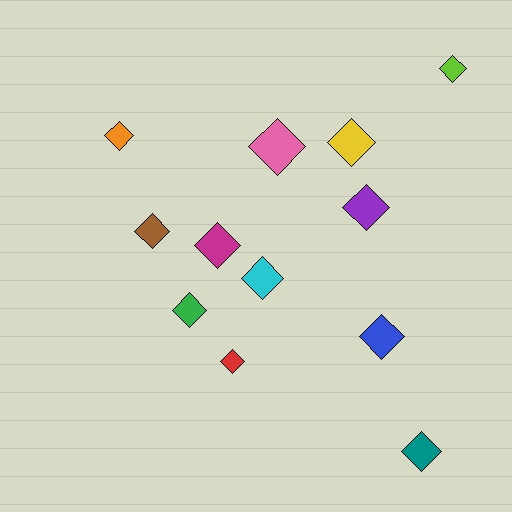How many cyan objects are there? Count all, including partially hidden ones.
There is 1 cyan object.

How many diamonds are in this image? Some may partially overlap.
There are 12 diamonds.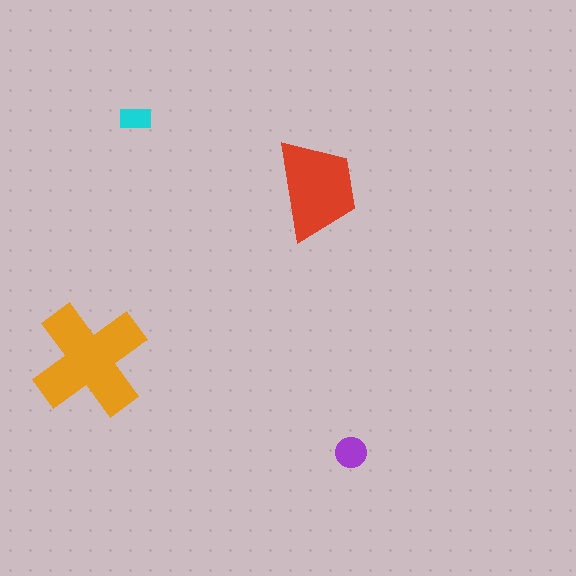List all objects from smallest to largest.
The cyan rectangle, the purple circle, the red trapezoid, the orange cross.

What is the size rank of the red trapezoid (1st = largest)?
2nd.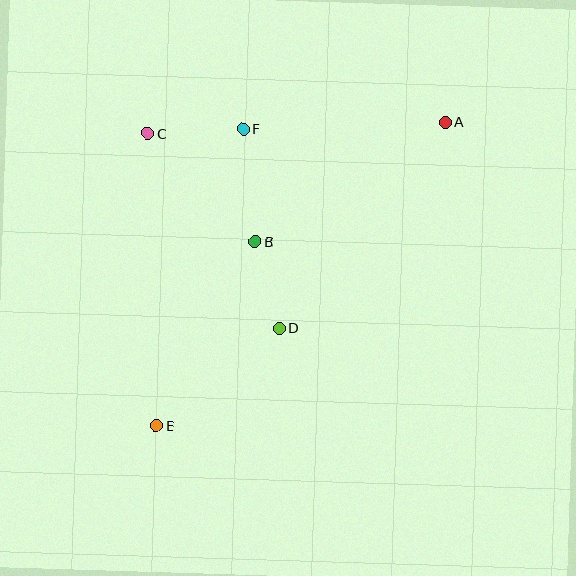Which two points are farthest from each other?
Points A and E are farthest from each other.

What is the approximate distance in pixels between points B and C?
The distance between B and C is approximately 153 pixels.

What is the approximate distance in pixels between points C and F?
The distance between C and F is approximately 96 pixels.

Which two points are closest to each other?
Points B and D are closest to each other.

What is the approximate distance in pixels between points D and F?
The distance between D and F is approximately 203 pixels.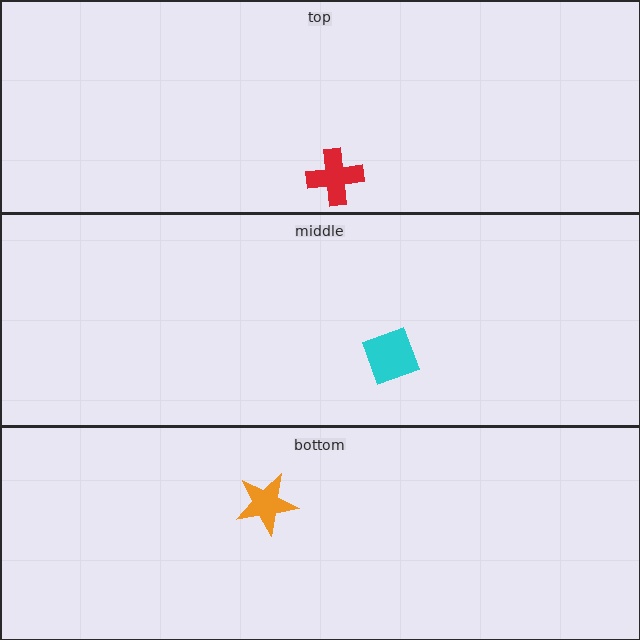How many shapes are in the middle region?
1.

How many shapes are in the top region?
1.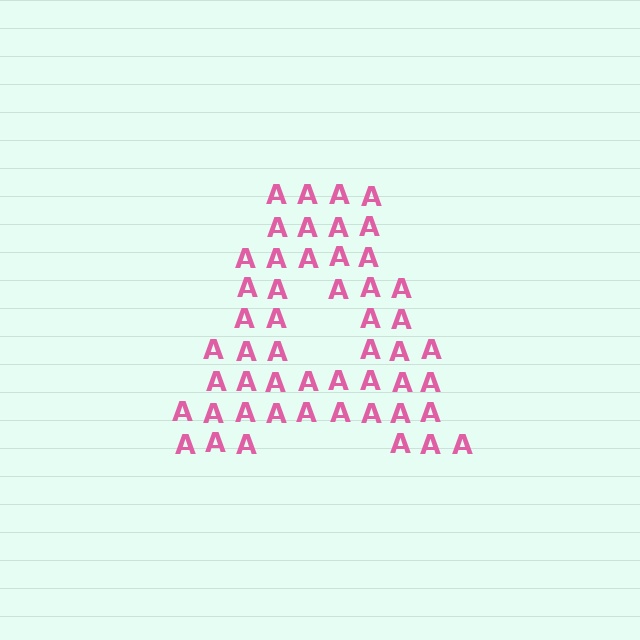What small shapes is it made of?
It is made of small letter A's.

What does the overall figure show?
The overall figure shows the letter A.